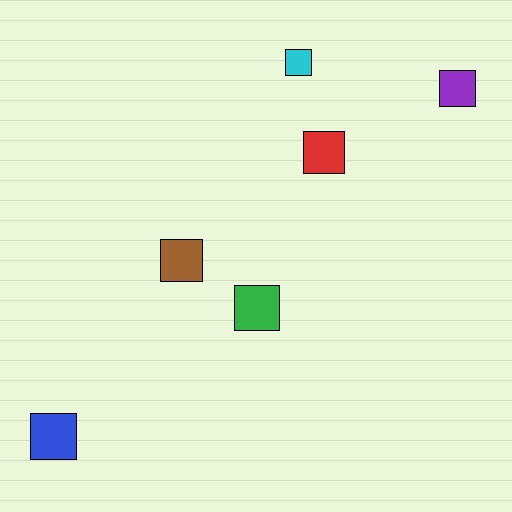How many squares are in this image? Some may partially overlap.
There are 6 squares.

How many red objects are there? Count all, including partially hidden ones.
There is 1 red object.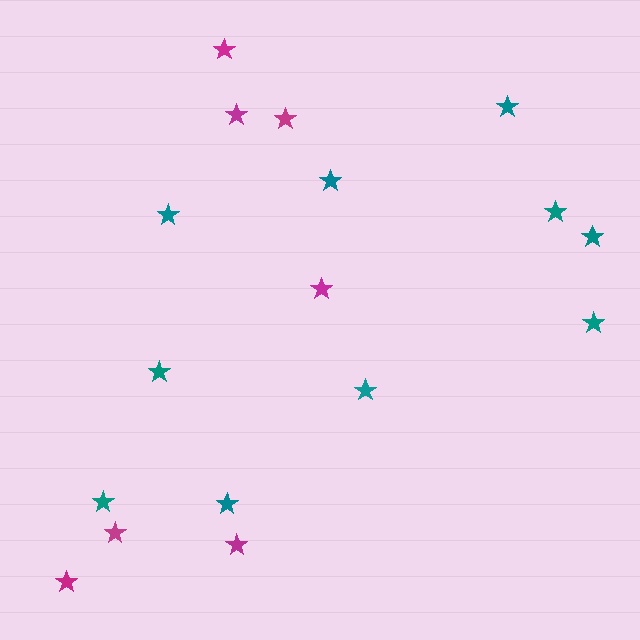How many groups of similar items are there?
There are 2 groups: one group of teal stars (10) and one group of magenta stars (7).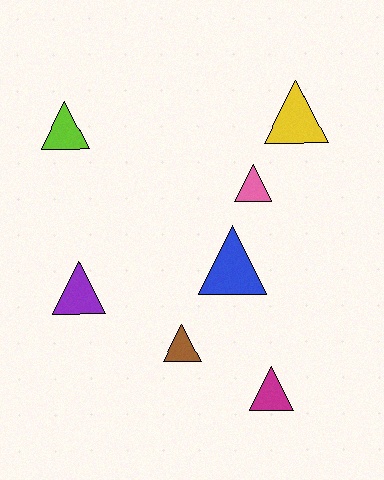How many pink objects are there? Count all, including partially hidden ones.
There is 1 pink object.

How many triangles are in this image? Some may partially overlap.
There are 7 triangles.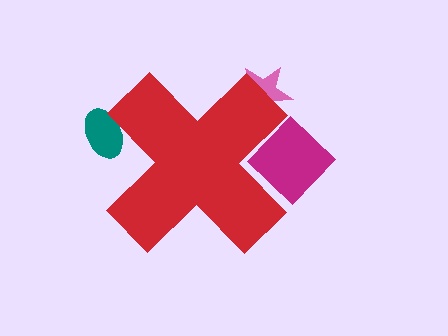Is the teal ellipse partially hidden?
Yes, the teal ellipse is partially hidden behind the red cross.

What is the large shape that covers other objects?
A red cross.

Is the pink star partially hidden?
Yes, the pink star is partially hidden behind the red cross.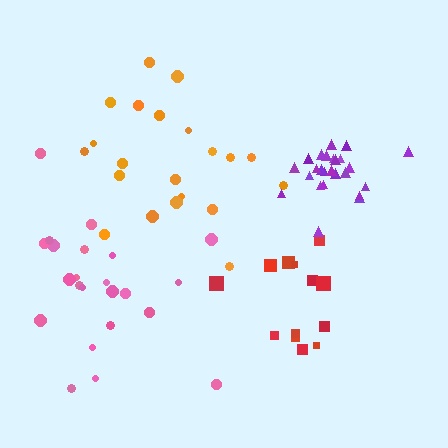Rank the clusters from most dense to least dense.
purple, red, orange, pink.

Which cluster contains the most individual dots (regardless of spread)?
Purple (25).